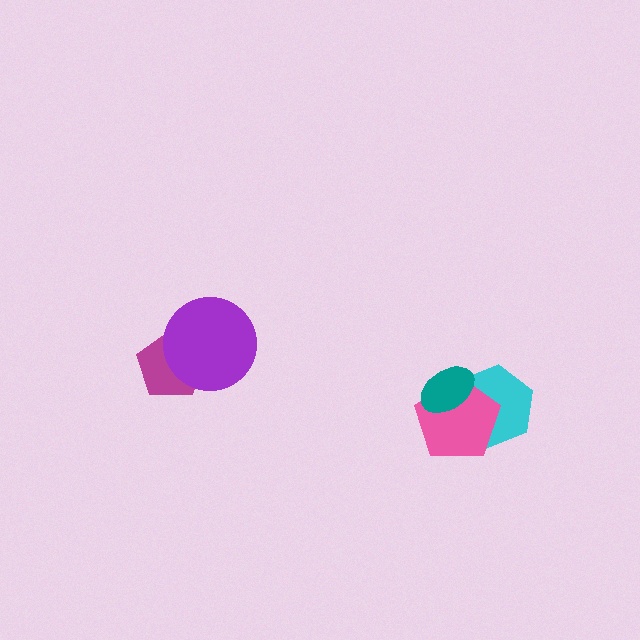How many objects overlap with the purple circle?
1 object overlaps with the purple circle.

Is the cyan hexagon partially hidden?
Yes, it is partially covered by another shape.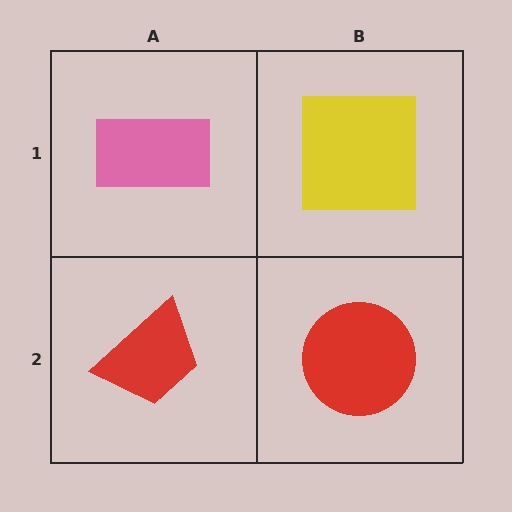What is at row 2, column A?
A red trapezoid.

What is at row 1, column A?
A pink rectangle.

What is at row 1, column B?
A yellow square.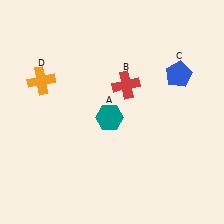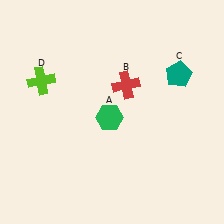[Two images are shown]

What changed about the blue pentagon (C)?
In Image 1, C is blue. In Image 2, it changed to teal.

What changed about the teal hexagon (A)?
In Image 1, A is teal. In Image 2, it changed to green.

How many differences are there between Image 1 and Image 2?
There are 3 differences between the two images.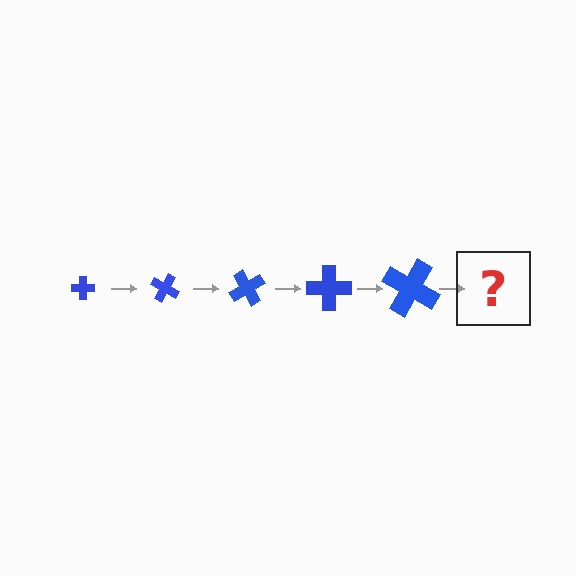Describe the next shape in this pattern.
It should be a cross, larger than the previous one and rotated 150 degrees from the start.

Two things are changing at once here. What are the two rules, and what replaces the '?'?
The two rules are that the cross grows larger each step and it rotates 30 degrees each step. The '?' should be a cross, larger than the previous one and rotated 150 degrees from the start.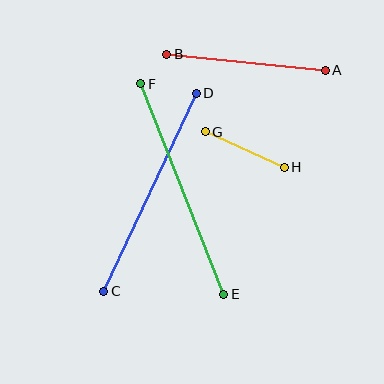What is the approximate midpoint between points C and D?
The midpoint is at approximately (150, 192) pixels.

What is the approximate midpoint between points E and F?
The midpoint is at approximately (182, 189) pixels.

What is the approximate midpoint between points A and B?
The midpoint is at approximately (246, 62) pixels.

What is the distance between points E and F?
The distance is approximately 226 pixels.